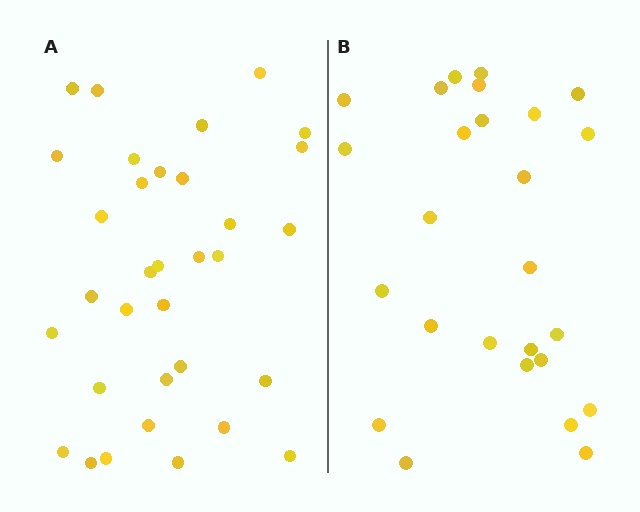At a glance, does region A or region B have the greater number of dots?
Region A (the left region) has more dots.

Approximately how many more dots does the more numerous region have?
Region A has roughly 8 or so more dots than region B.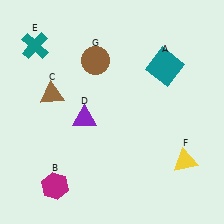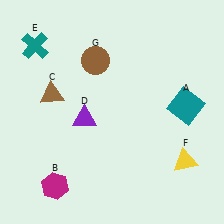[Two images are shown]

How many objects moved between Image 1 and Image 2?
1 object moved between the two images.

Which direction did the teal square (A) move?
The teal square (A) moved down.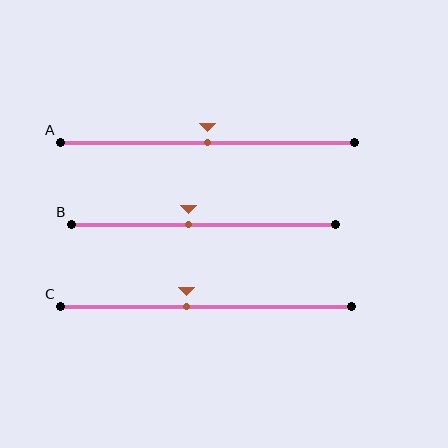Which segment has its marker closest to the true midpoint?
Segment A has its marker closest to the true midpoint.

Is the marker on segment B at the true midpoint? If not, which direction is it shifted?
No, the marker on segment B is shifted to the left by about 6% of the segment length.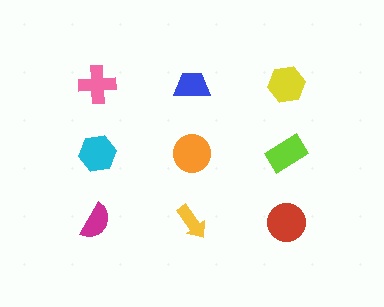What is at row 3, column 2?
A yellow arrow.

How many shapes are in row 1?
3 shapes.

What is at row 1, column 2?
A blue trapezoid.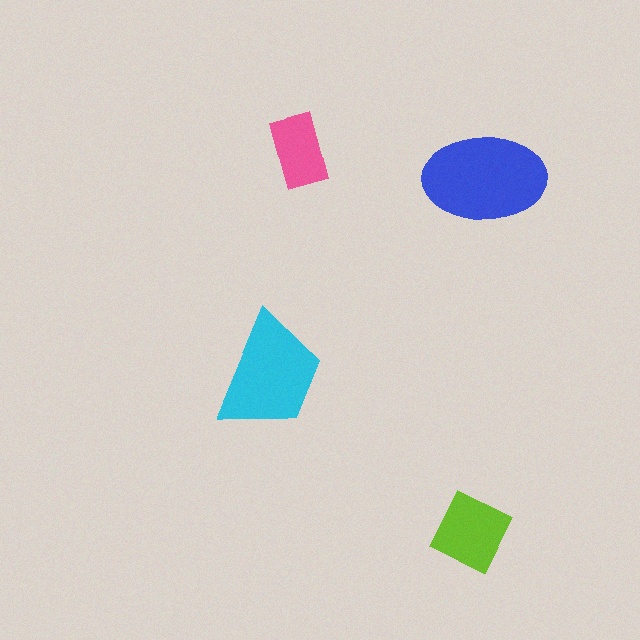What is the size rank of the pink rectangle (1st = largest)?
4th.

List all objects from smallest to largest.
The pink rectangle, the lime diamond, the cyan trapezoid, the blue ellipse.